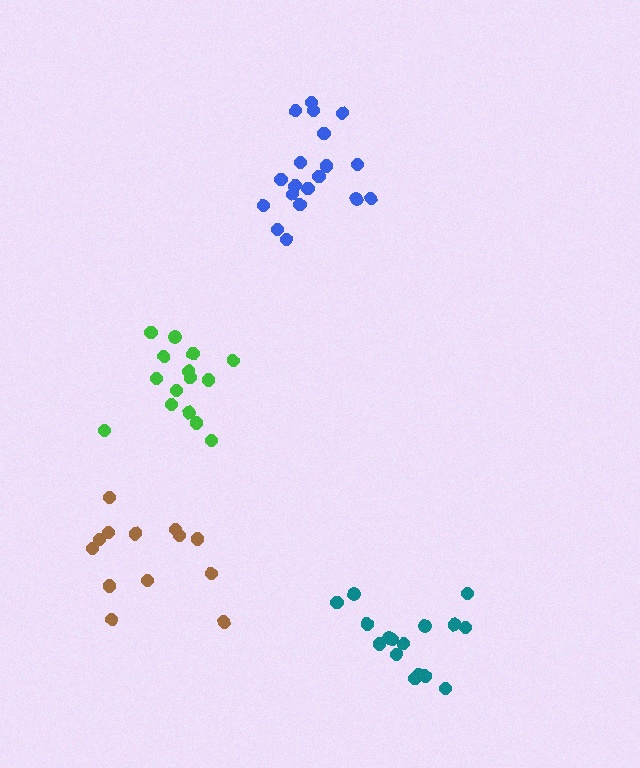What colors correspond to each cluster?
The clusters are colored: teal, brown, green, blue.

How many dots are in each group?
Group 1: 16 dots, Group 2: 13 dots, Group 3: 15 dots, Group 4: 19 dots (63 total).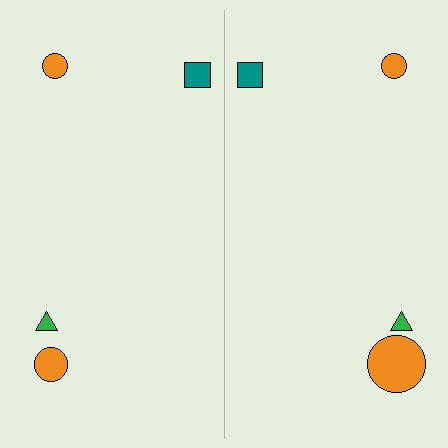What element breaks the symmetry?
The orange circle on the right side has a different size than its mirror counterpart.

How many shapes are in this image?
There are 8 shapes in this image.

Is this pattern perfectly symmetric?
No, the pattern is not perfectly symmetric. The orange circle on the right side has a different size than its mirror counterpart.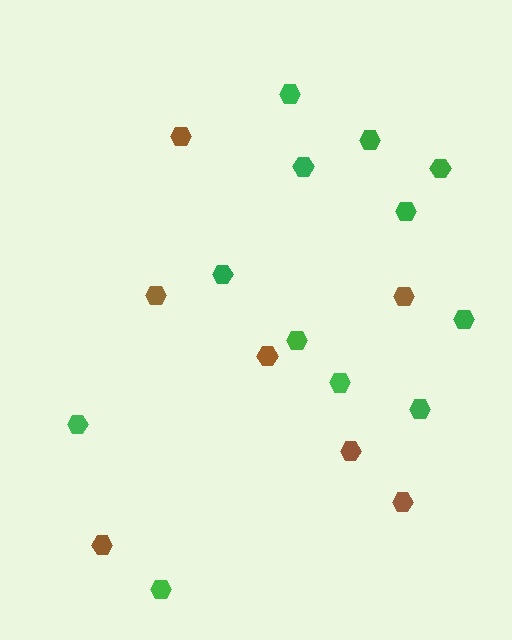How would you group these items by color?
There are 2 groups: one group of green hexagons (12) and one group of brown hexagons (7).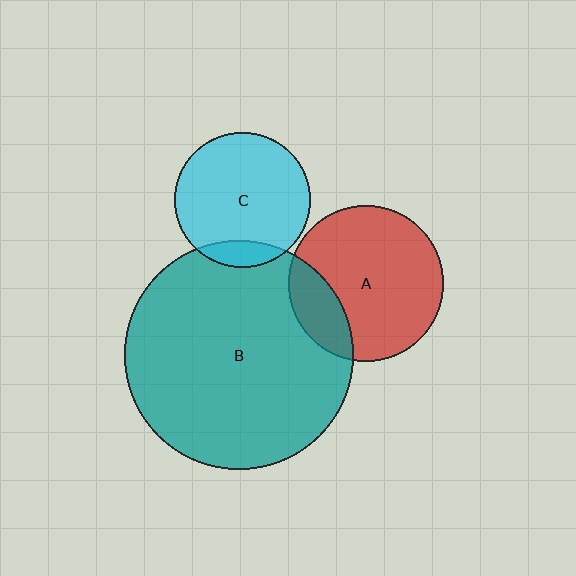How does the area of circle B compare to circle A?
Approximately 2.2 times.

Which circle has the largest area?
Circle B (teal).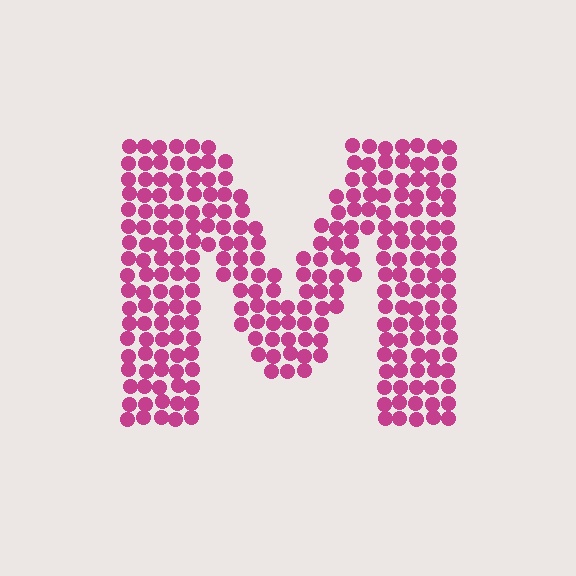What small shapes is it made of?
It is made of small circles.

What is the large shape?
The large shape is the letter M.